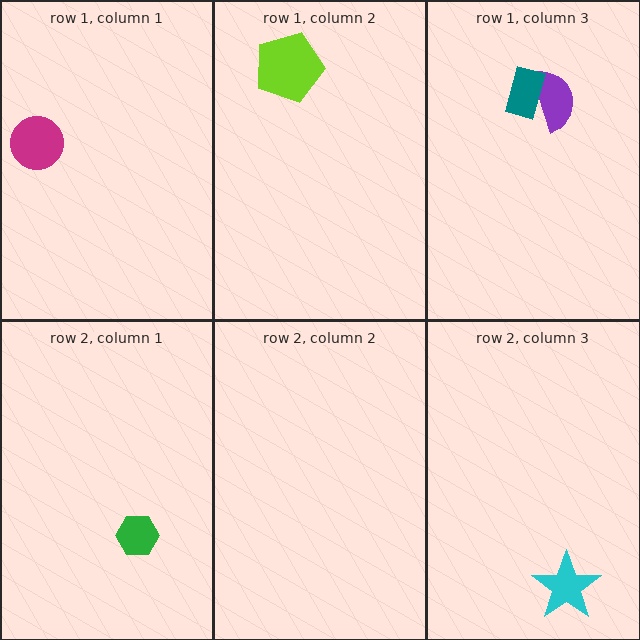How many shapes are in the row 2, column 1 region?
1.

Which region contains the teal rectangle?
The row 1, column 3 region.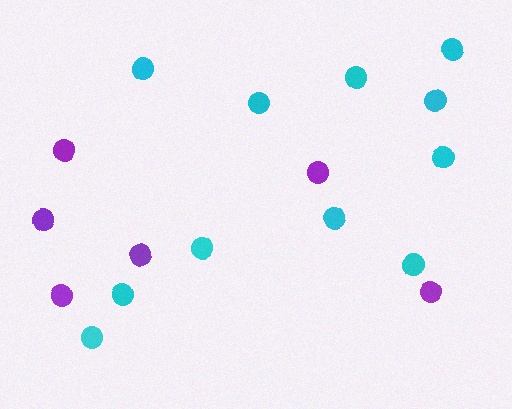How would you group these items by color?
There are 2 groups: one group of purple circles (6) and one group of cyan circles (11).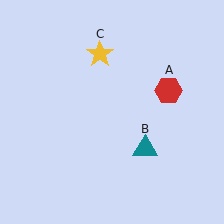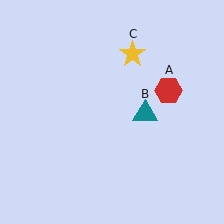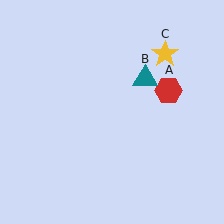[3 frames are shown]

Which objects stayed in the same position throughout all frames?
Red hexagon (object A) remained stationary.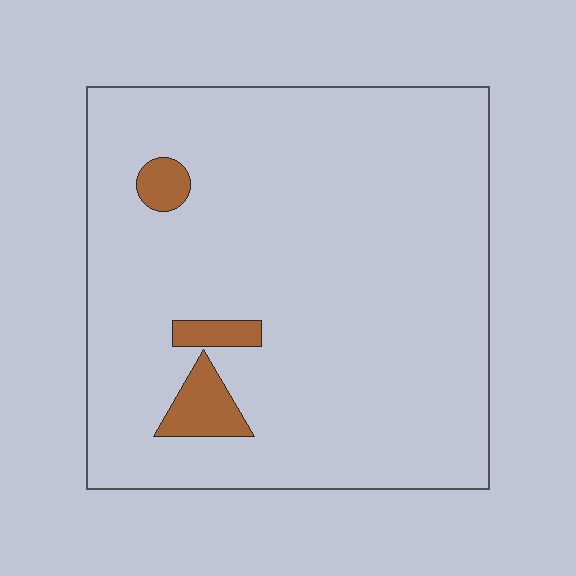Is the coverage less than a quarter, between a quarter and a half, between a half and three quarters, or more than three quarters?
Less than a quarter.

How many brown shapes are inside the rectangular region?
3.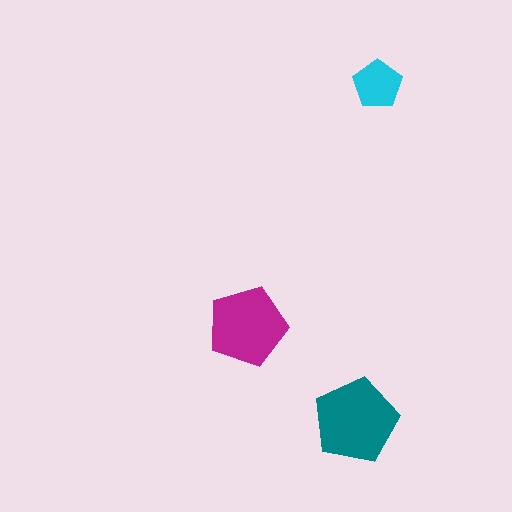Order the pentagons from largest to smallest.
the teal one, the magenta one, the cyan one.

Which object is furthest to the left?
The magenta pentagon is leftmost.